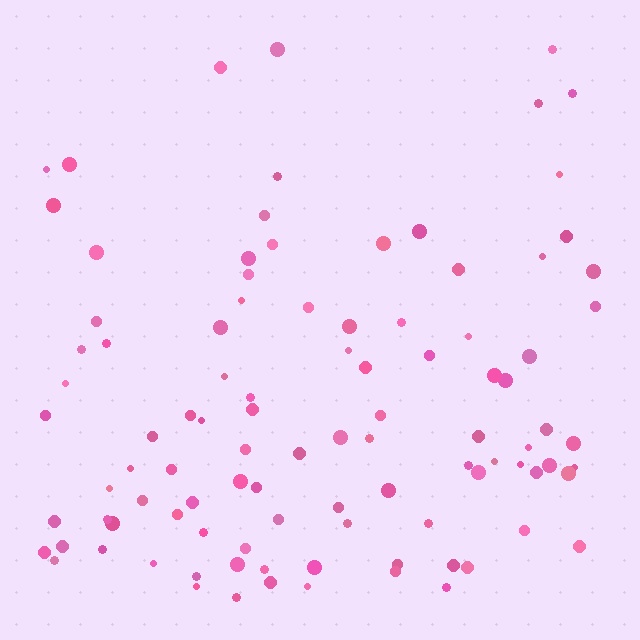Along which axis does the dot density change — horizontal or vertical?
Vertical.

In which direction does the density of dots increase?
From top to bottom, with the bottom side densest.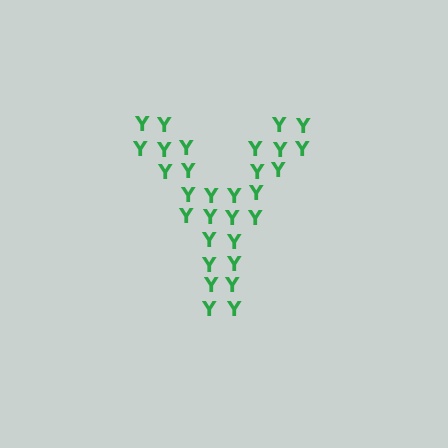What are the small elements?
The small elements are letter Y's.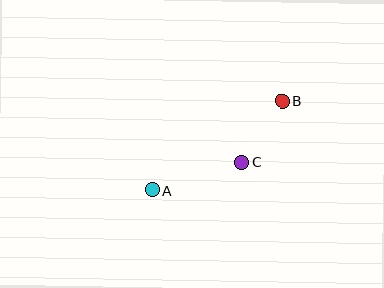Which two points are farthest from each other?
Points A and B are farthest from each other.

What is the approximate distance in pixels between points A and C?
The distance between A and C is approximately 93 pixels.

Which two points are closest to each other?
Points B and C are closest to each other.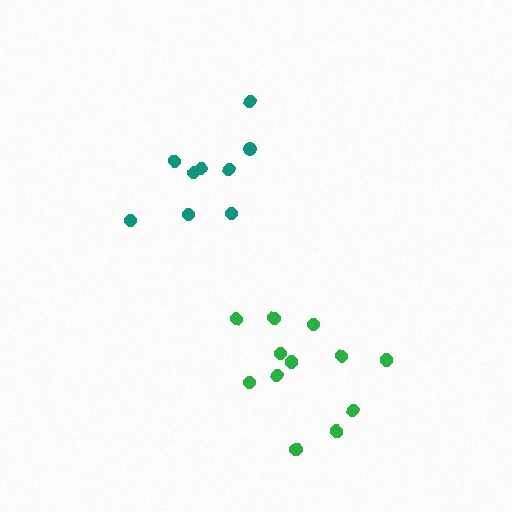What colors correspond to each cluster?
The clusters are colored: teal, green.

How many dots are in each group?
Group 1: 9 dots, Group 2: 12 dots (21 total).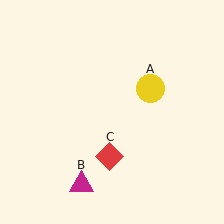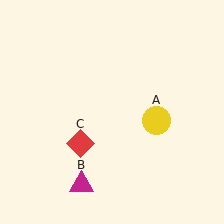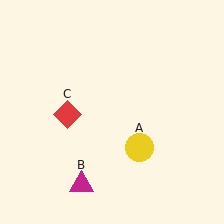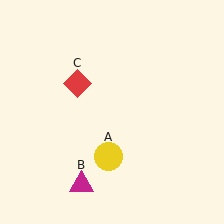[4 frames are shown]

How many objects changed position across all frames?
2 objects changed position: yellow circle (object A), red diamond (object C).